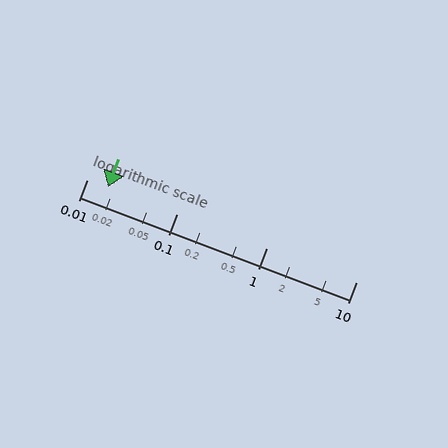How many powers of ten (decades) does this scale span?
The scale spans 3 decades, from 0.01 to 10.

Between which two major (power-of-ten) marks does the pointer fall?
The pointer is between 0.01 and 0.1.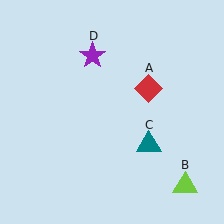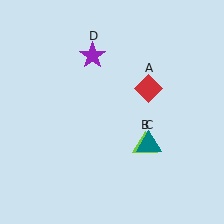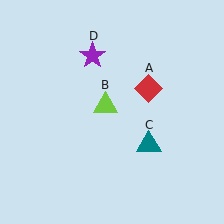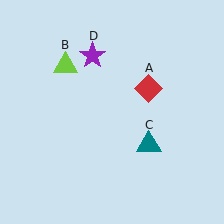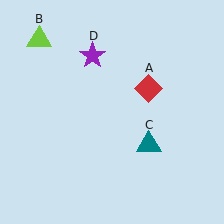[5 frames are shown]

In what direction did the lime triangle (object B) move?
The lime triangle (object B) moved up and to the left.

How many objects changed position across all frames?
1 object changed position: lime triangle (object B).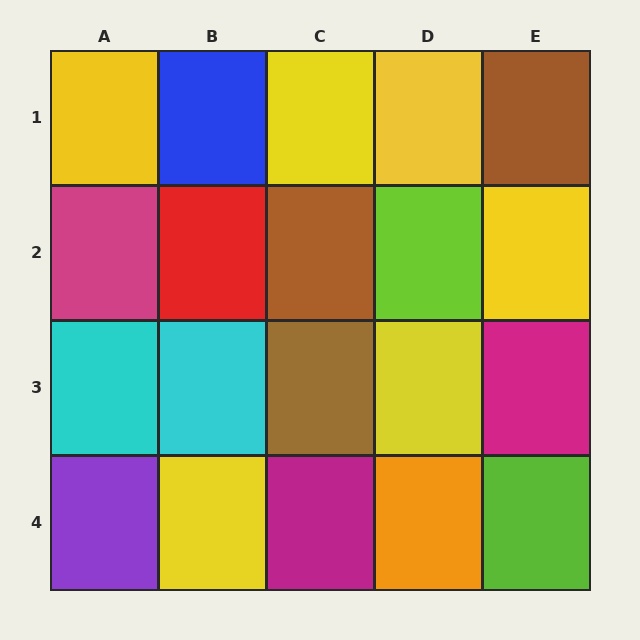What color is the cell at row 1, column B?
Blue.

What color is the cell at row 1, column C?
Yellow.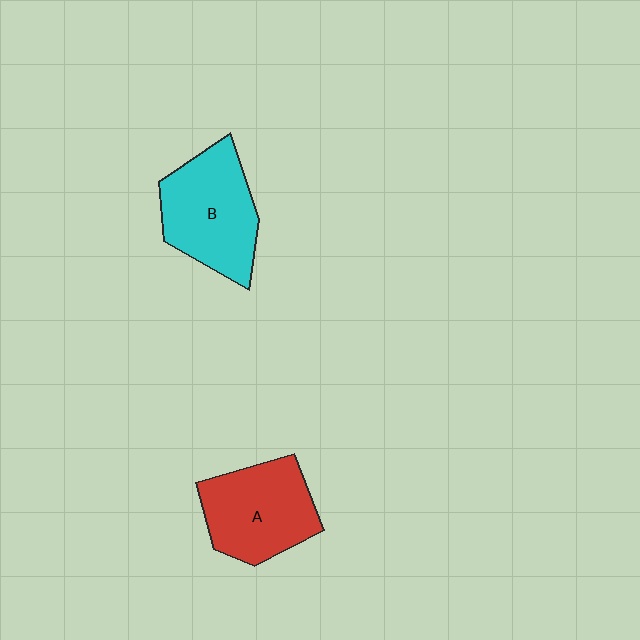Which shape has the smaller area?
Shape A (red).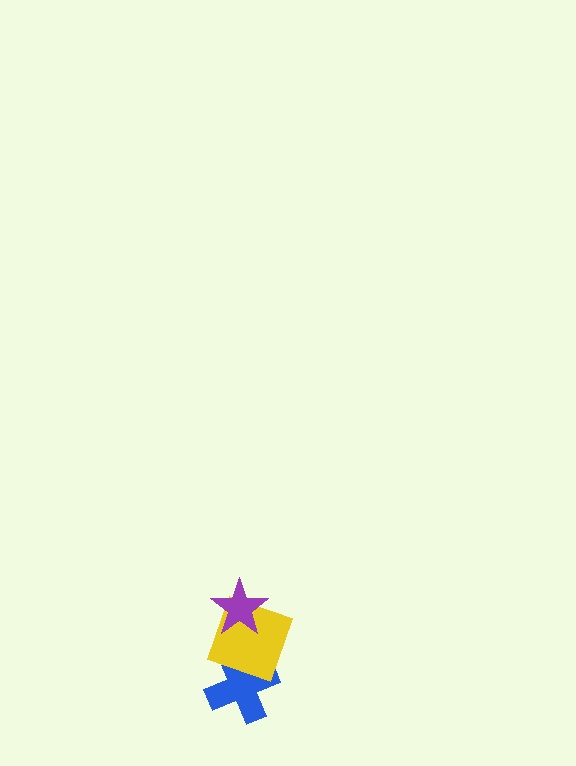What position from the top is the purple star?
The purple star is 1st from the top.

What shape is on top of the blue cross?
The yellow square is on top of the blue cross.